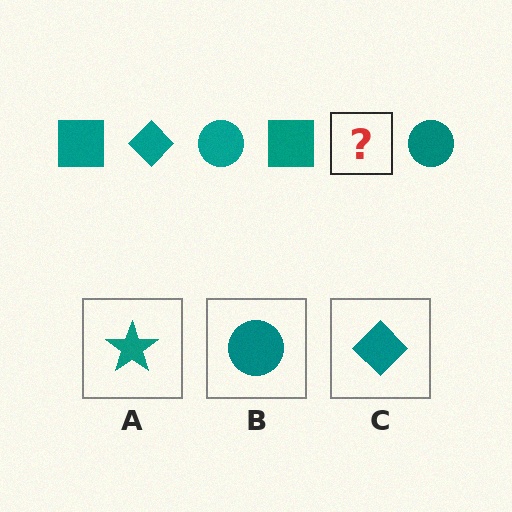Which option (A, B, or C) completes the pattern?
C.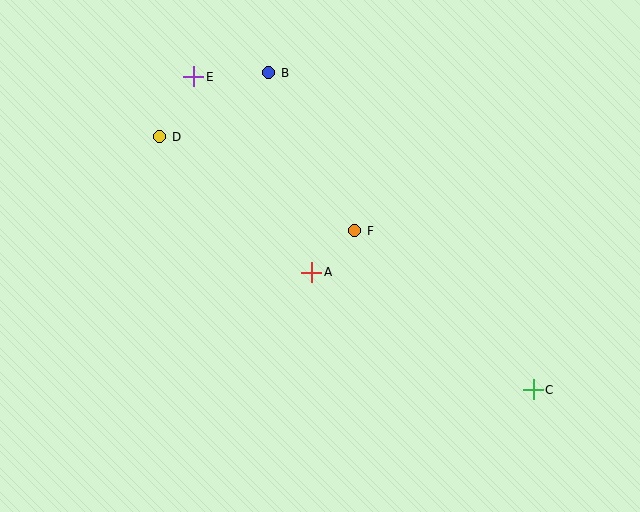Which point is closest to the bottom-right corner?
Point C is closest to the bottom-right corner.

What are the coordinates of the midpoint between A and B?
The midpoint between A and B is at (290, 173).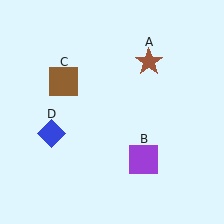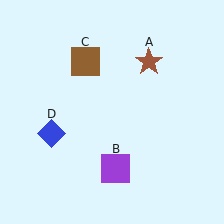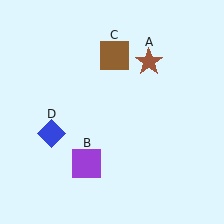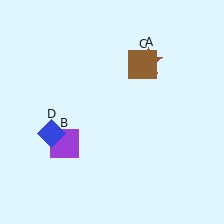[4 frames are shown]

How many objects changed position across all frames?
2 objects changed position: purple square (object B), brown square (object C).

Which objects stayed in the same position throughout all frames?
Brown star (object A) and blue diamond (object D) remained stationary.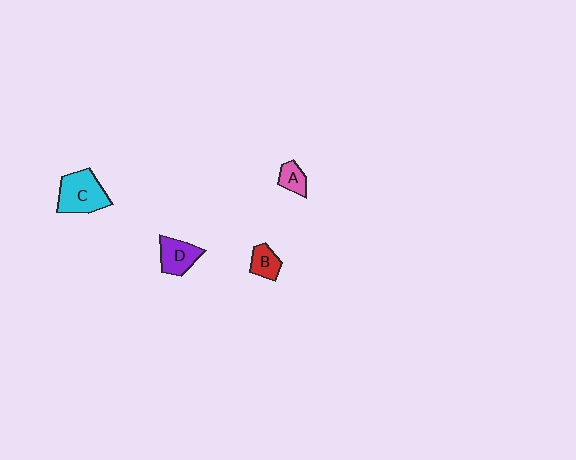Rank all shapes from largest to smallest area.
From largest to smallest: C (cyan), D (purple), B (red), A (pink).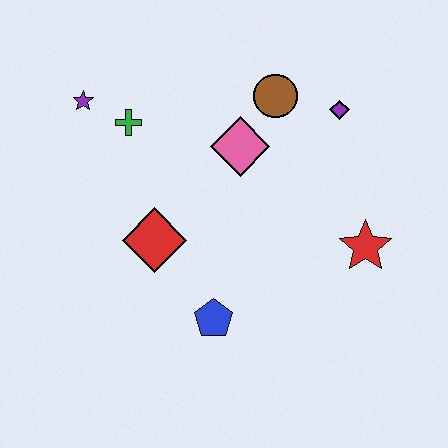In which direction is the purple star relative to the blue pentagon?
The purple star is above the blue pentagon.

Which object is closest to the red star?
The purple diamond is closest to the red star.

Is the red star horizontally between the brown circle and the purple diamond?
No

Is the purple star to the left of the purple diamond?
Yes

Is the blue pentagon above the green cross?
No